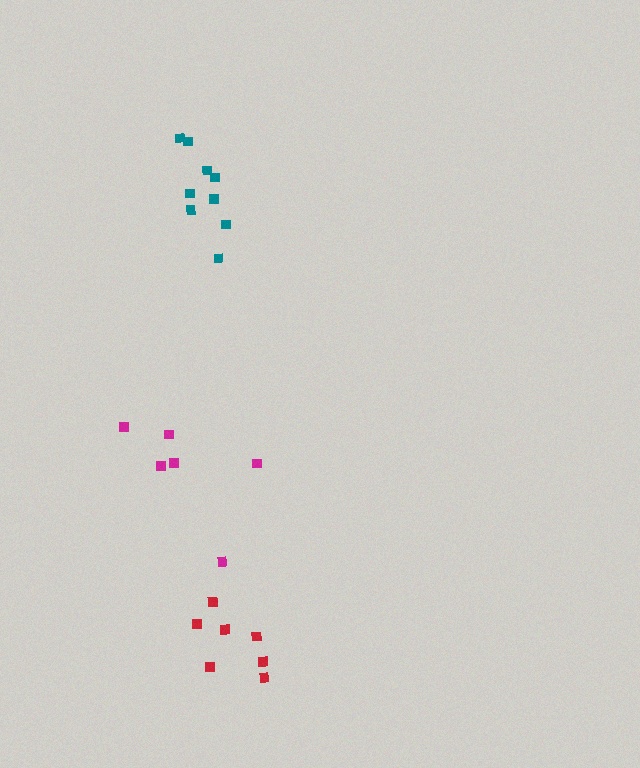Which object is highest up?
The teal cluster is topmost.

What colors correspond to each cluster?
The clusters are colored: teal, magenta, red.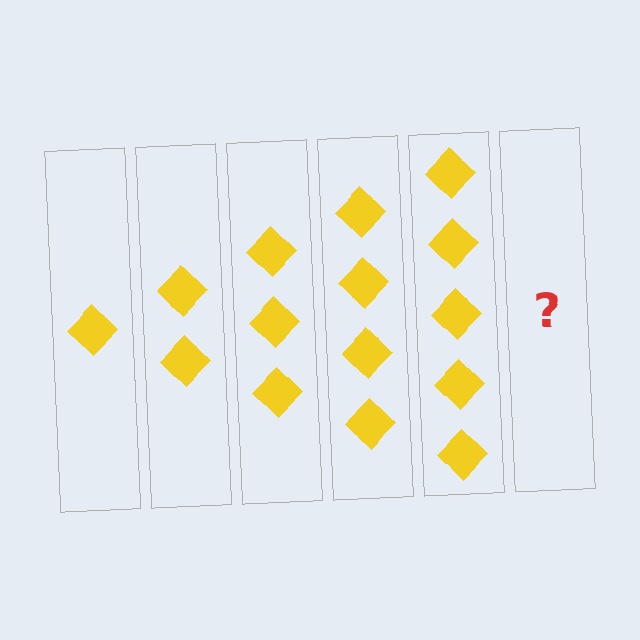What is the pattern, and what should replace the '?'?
The pattern is that each step adds one more diamond. The '?' should be 6 diamonds.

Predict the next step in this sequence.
The next step is 6 diamonds.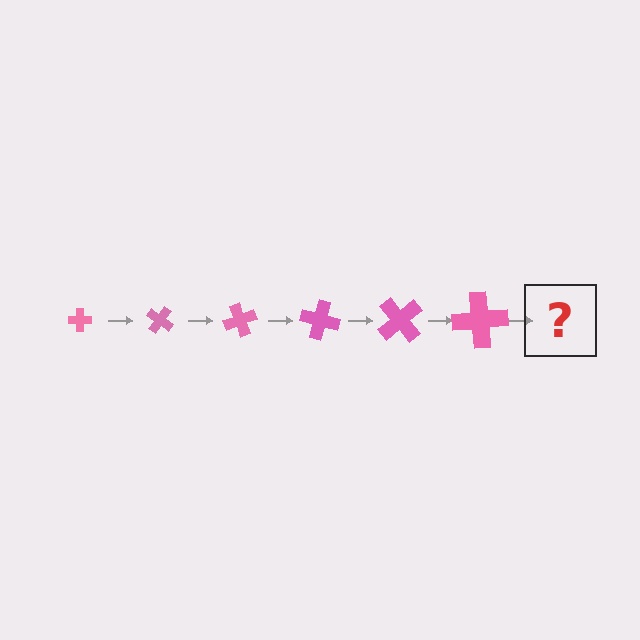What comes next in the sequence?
The next element should be a cross, larger than the previous one and rotated 210 degrees from the start.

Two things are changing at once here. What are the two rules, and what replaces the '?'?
The two rules are that the cross grows larger each step and it rotates 35 degrees each step. The '?' should be a cross, larger than the previous one and rotated 210 degrees from the start.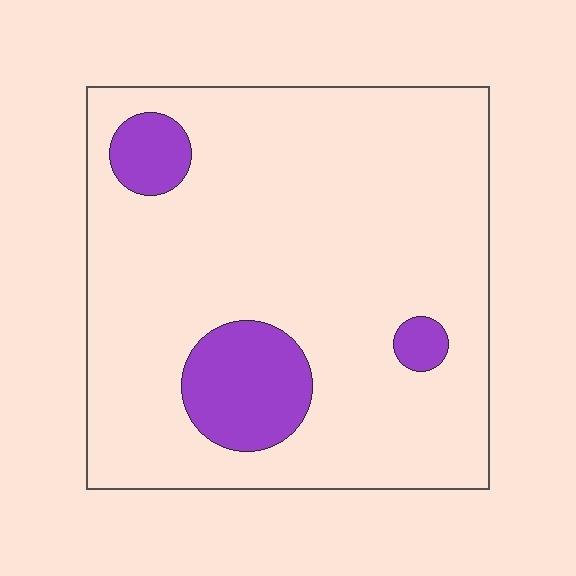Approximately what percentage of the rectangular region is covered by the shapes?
Approximately 15%.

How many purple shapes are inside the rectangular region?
3.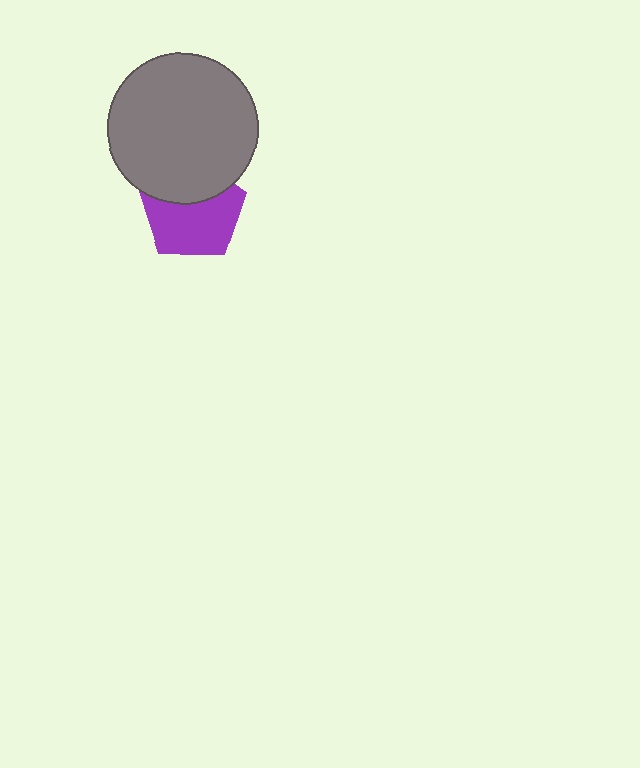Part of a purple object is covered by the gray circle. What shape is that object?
It is a pentagon.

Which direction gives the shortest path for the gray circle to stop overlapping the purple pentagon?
Moving up gives the shortest separation.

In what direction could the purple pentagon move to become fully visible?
The purple pentagon could move down. That would shift it out from behind the gray circle entirely.